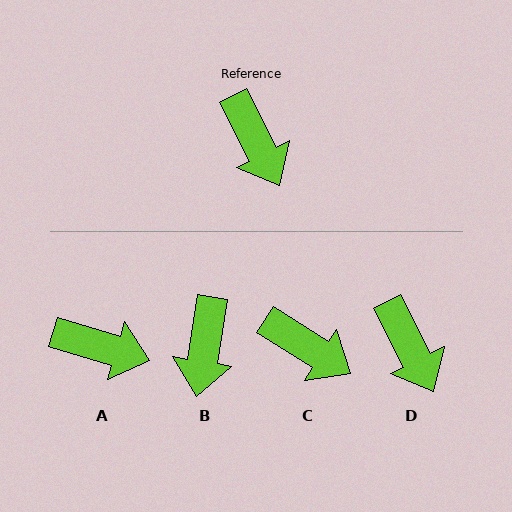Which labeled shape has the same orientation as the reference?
D.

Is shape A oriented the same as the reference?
No, it is off by about 46 degrees.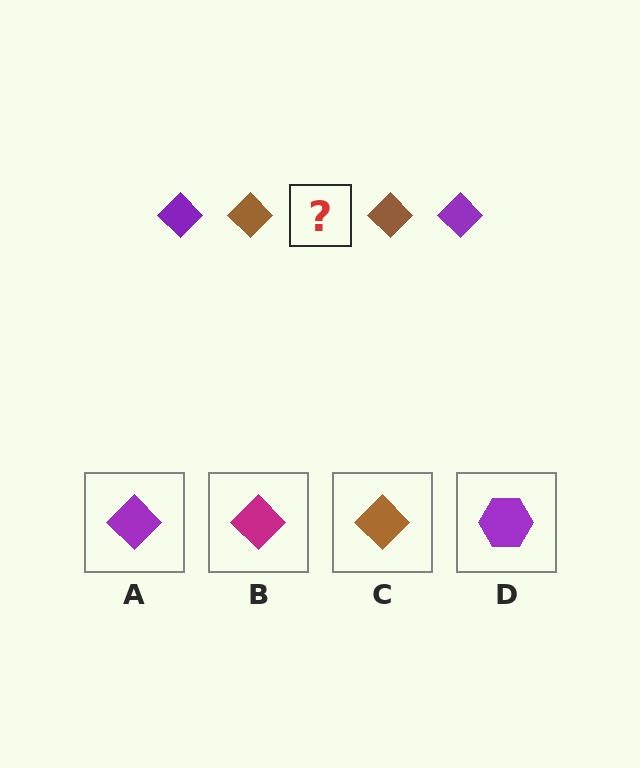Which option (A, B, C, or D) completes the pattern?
A.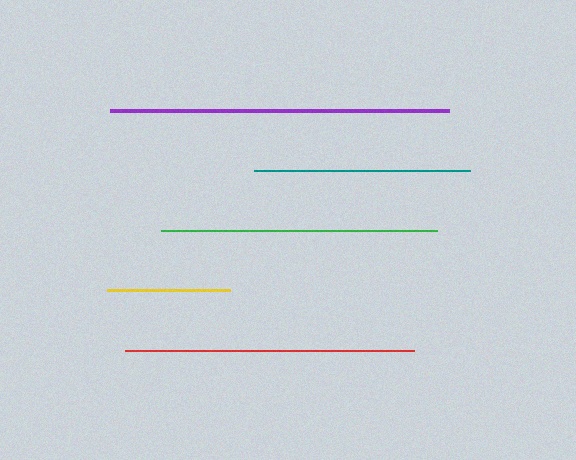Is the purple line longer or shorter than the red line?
The purple line is longer than the red line.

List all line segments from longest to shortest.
From longest to shortest: purple, red, green, teal, yellow.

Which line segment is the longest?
The purple line is the longest at approximately 339 pixels.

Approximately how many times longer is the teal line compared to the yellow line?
The teal line is approximately 1.7 times the length of the yellow line.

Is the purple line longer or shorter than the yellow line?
The purple line is longer than the yellow line.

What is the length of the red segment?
The red segment is approximately 289 pixels long.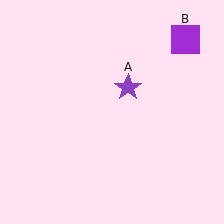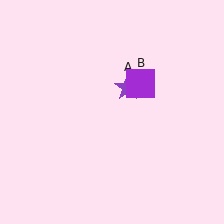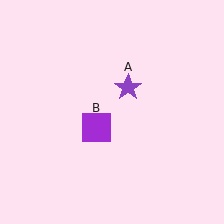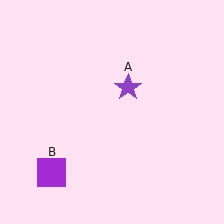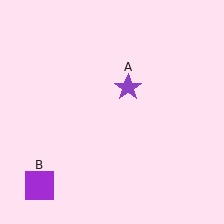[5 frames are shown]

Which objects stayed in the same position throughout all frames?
Purple star (object A) remained stationary.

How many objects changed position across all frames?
1 object changed position: purple square (object B).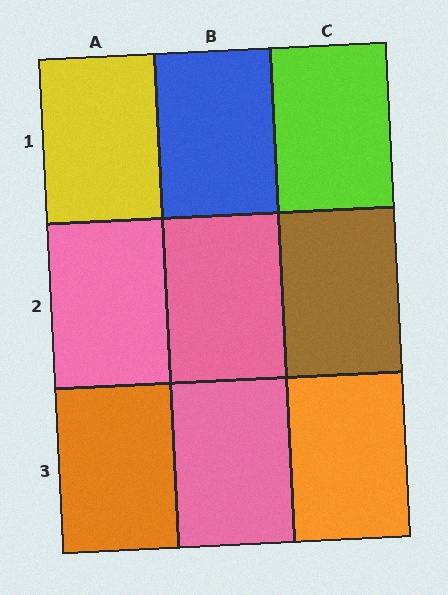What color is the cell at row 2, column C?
Brown.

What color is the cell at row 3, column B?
Pink.